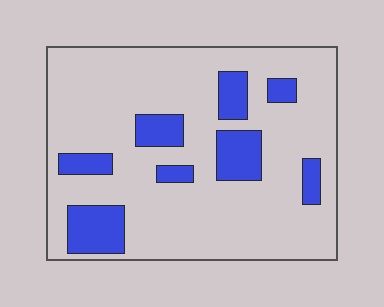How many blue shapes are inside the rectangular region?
8.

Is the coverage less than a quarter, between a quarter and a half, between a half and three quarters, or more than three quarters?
Less than a quarter.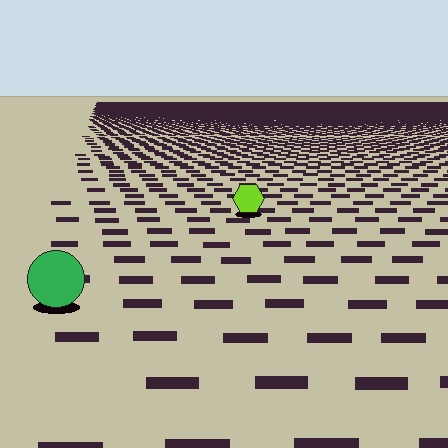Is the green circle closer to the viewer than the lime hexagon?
Yes. The green circle is closer — you can tell from the texture gradient: the ground texture is coarser near it.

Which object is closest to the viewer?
The green circle is closest. The texture marks near it are larger and more spread out.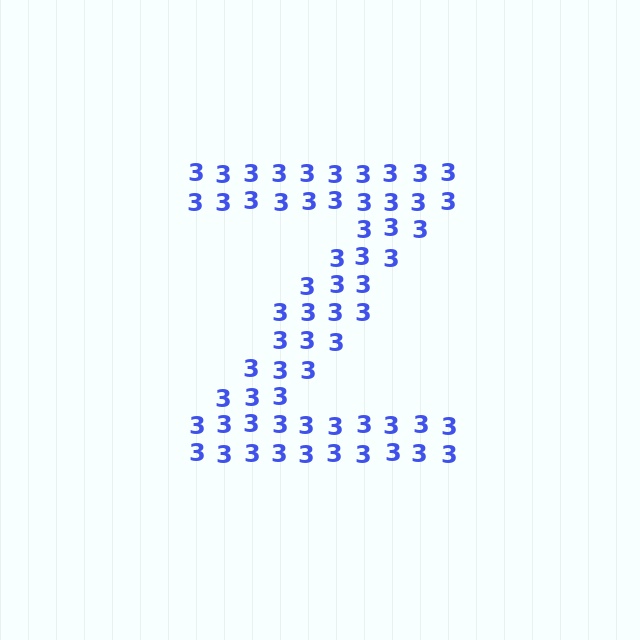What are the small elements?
The small elements are digit 3's.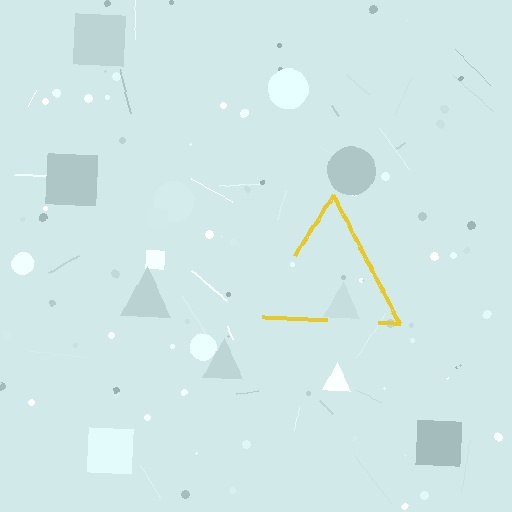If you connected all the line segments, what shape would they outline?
They would outline a triangle.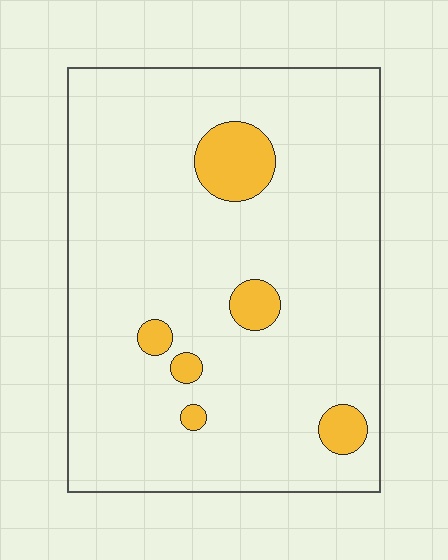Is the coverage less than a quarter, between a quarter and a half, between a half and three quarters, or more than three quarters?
Less than a quarter.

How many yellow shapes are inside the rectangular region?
6.